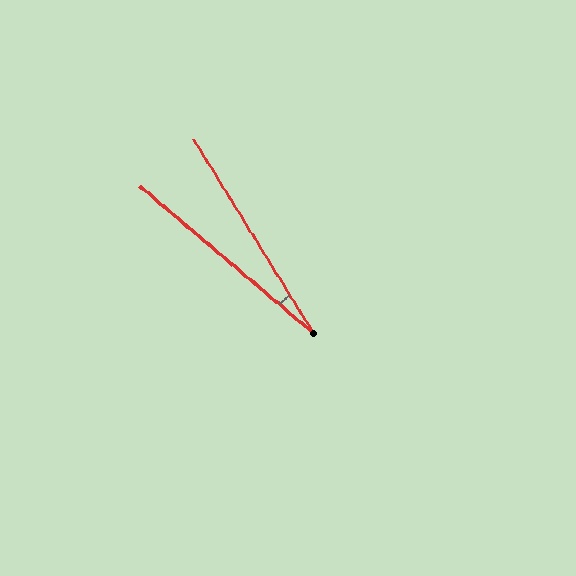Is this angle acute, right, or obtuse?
It is acute.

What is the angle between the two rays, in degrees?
Approximately 18 degrees.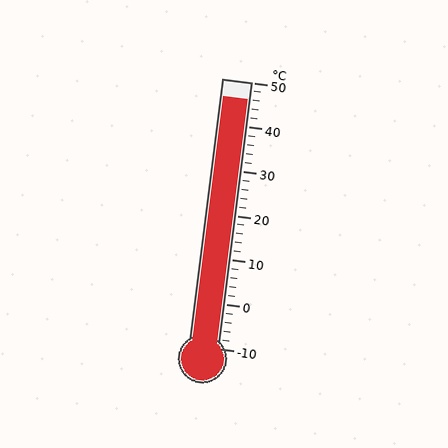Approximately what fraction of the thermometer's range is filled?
The thermometer is filled to approximately 95% of its range.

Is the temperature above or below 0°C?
The temperature is above 0°C.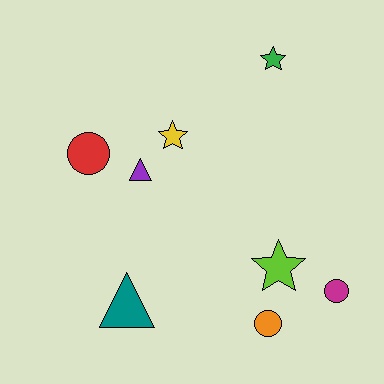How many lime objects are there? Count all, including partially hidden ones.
There is 1 lime object.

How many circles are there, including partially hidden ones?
There are 3 circles.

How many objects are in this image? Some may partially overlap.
There are 8 objects.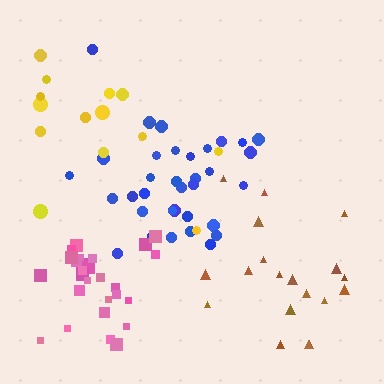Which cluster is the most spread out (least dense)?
Yellow.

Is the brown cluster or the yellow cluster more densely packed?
Brown.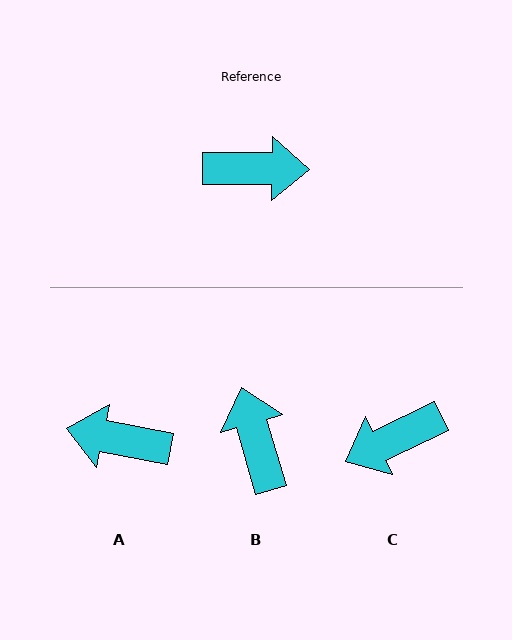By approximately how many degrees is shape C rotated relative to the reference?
Approximately 154 degrees clockwise.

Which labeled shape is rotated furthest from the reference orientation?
A, about 169 degrees away.